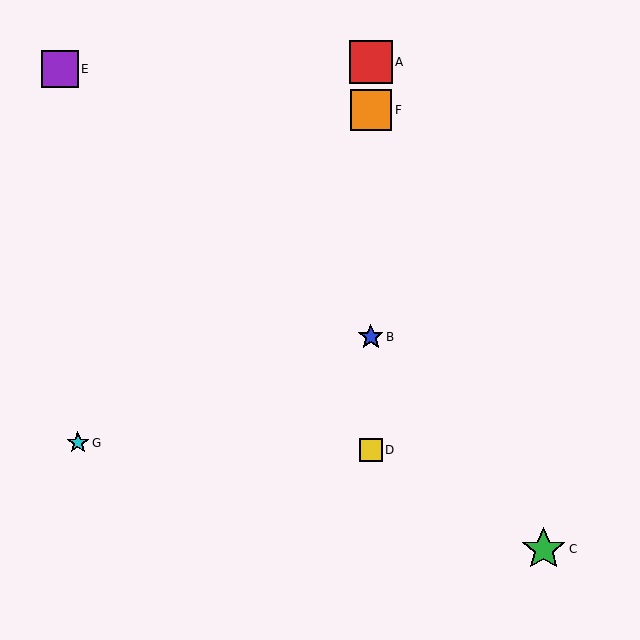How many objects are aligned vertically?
4 objects (A, B, D, F) are aligned vertically.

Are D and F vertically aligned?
Yes, both are at x≈371.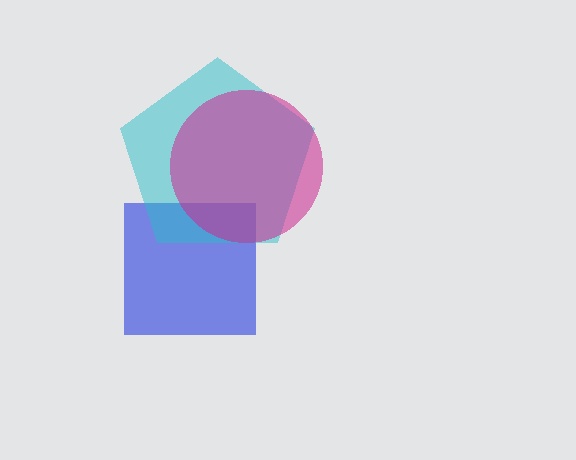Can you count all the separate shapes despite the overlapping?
Yes, there are 3 separate shapes.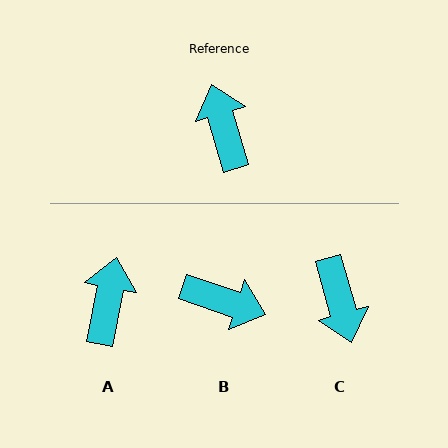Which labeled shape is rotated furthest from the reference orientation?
C, about 179 degrees away.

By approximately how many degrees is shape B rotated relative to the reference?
Approximately 125 degrees clockwise.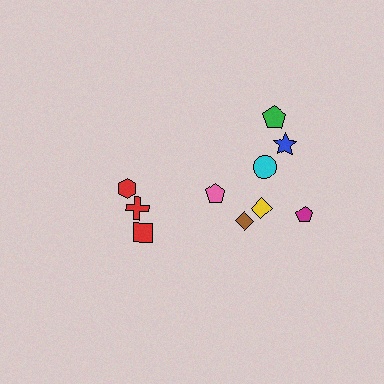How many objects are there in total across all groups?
There are 10 objects.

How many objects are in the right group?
There are 6 objects.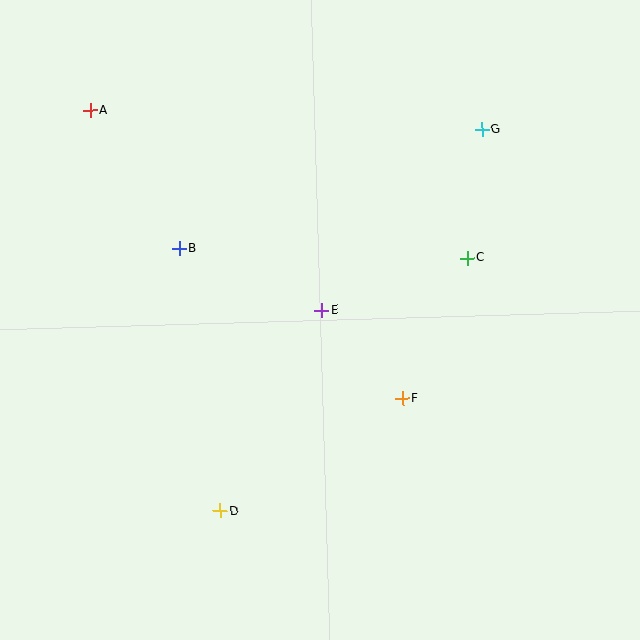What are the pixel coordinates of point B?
Point B is at (179, 248).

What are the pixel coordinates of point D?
Point D is at (220, 511).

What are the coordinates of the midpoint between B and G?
The midpoint between B and G is at (330, 189).